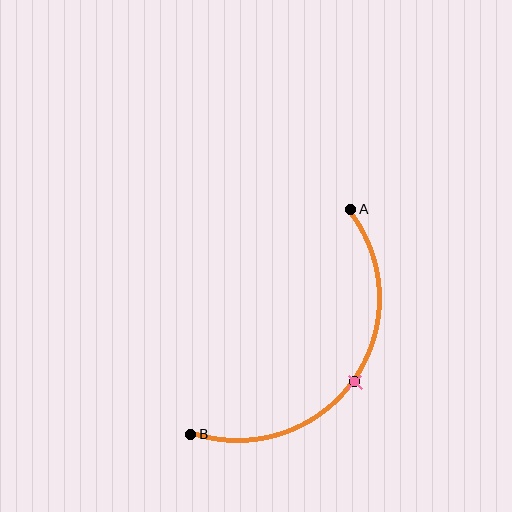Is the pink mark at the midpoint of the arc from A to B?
Yes. The pink mark lies on the arc at equal arc-length from both A and B — it is the arc midpoint.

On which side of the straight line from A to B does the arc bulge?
The arc bulges below and to the right of the straight line connecting A and B.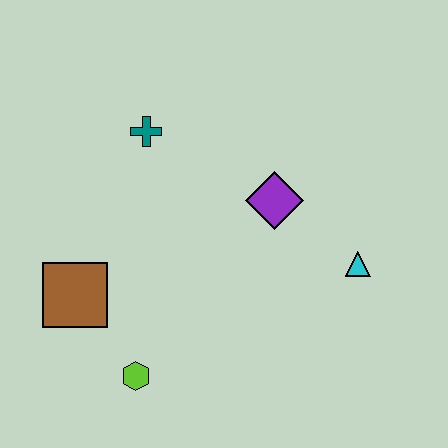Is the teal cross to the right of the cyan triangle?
No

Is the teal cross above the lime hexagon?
Yes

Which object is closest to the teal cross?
The purple diamond is closest to the teal cross.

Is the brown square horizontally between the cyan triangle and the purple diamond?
No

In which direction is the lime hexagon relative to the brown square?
The lime hexagon is below the brown square.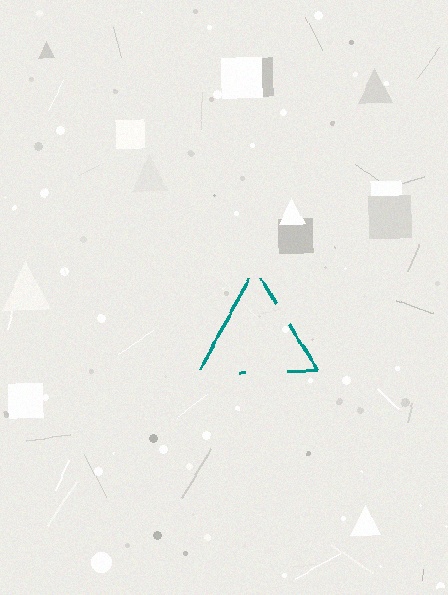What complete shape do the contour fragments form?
The contour fragments form a triangle.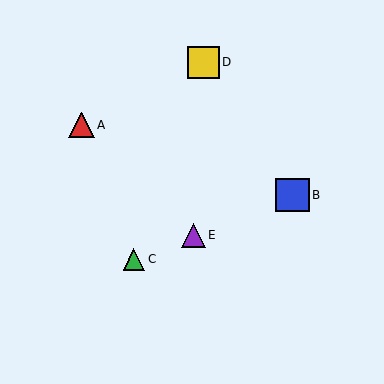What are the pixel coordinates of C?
Object C is at (134, 259).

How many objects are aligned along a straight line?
3 objects (B, C, E) are aligned along a straight line.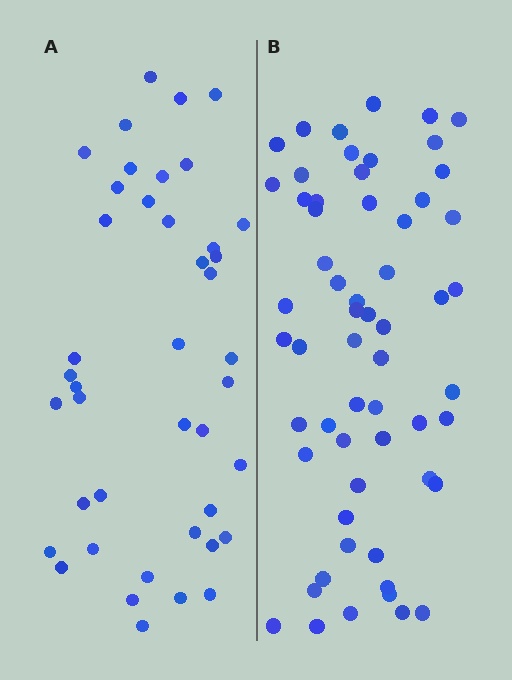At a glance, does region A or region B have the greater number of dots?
Region B (the right region) has more dots.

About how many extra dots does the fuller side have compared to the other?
Region B has approximately 15 more dots than region A.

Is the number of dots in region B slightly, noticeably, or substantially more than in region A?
Region B has noticeably more, but not dramatically so. The ratio is roughly 1.4 to 1.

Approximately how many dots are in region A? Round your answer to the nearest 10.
About 40 dots. (The exact count is 42, which rounds to 40.)